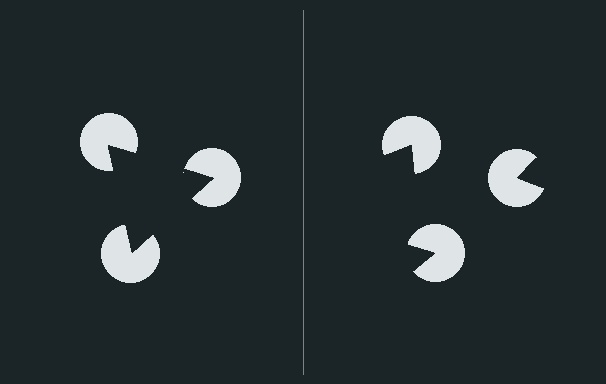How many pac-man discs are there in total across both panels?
6 — 3 on each side.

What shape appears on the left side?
An illusory triangle.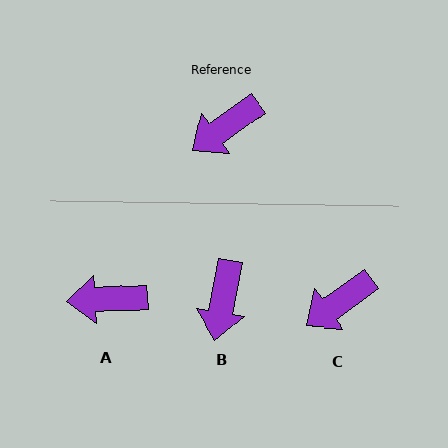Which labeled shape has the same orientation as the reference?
C.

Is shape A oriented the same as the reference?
No, it is off by about 32 degrees.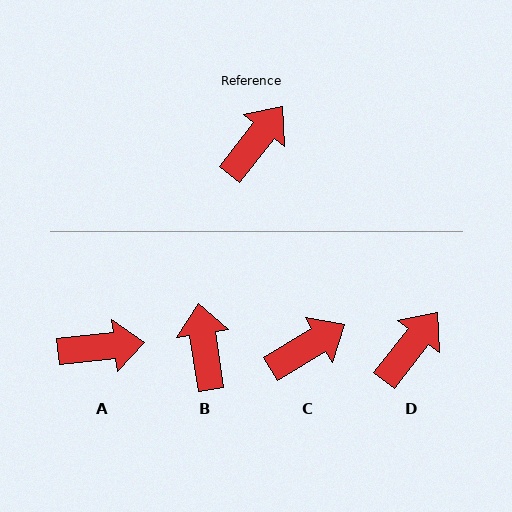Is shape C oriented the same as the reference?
No, it is off by about 21 degrees.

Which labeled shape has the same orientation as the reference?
D.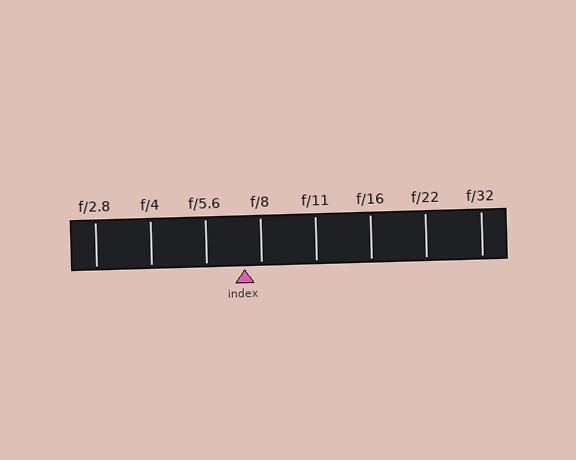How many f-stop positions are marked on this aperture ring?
There are 8 f-stop positions marked.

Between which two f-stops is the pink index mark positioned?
The index mark is between f/5.6 and f/8.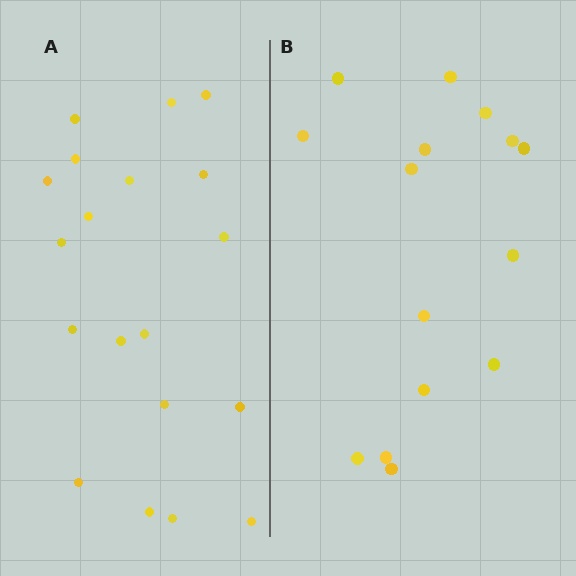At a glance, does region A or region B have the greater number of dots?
Region A (the left region) has more dots.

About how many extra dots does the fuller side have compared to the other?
Region A has about 4 more dots than region B.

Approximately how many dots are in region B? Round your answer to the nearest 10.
About 20 dots. (The exact count is 15, which rounds to 20.)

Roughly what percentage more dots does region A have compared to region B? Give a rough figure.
About 25% more.